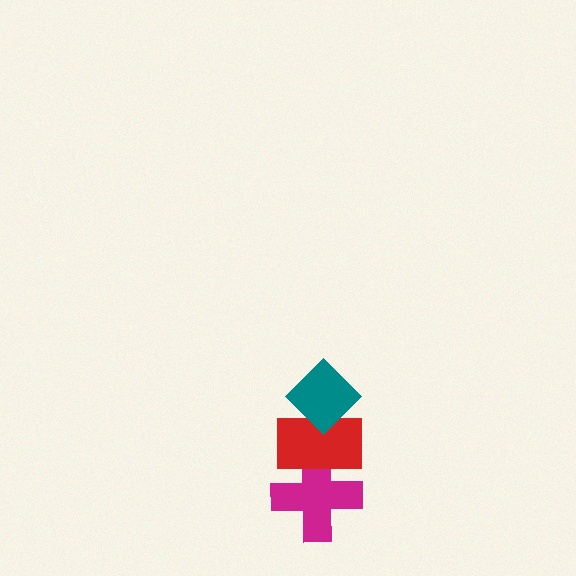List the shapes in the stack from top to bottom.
From top to bottom: the teal diamond, the red rectangle, the magenta cross.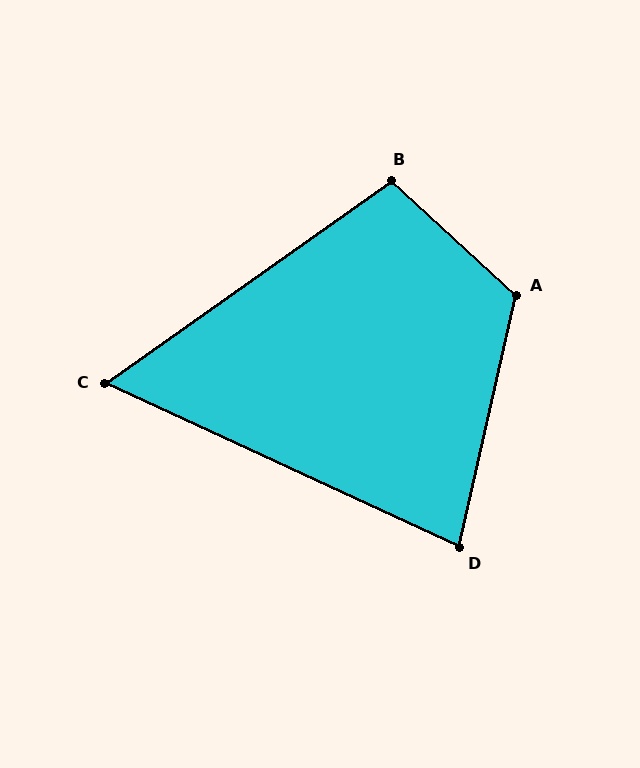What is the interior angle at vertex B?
Approximately 102 degrees (obtuse).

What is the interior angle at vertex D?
Approximately 78 degrees (acute).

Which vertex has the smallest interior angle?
C, at approximately 60 degrees.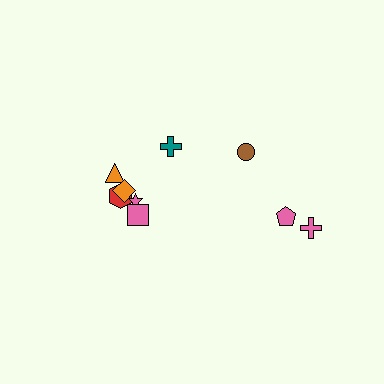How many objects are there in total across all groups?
There are 9 objects.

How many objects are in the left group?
There are 6 objects.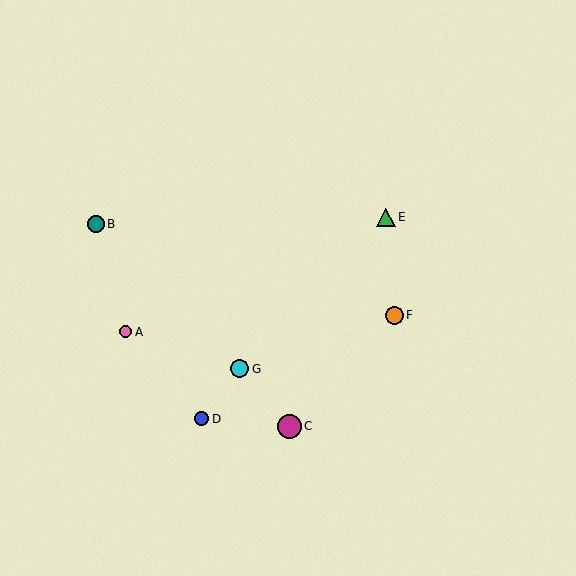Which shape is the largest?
The magenta circle (labeled C) is the largest.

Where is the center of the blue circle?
The center of the blue circle is at (201, 419).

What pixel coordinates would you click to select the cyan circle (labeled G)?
Click at (240, 369) to select the cyan circle G.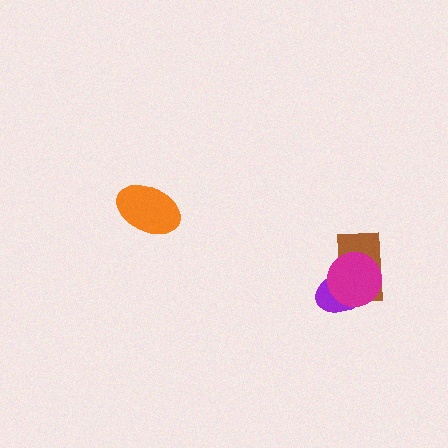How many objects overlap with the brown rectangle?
2 objects overlap with the brown rectangle.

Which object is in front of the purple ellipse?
The magenta circle is in front of the purple ellipse.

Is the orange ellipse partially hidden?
No, no other shape covers it.